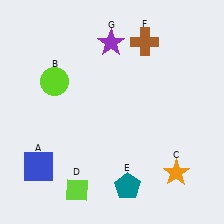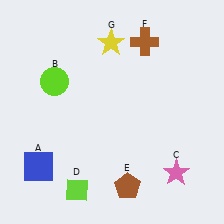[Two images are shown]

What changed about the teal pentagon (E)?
In Image 1, E is teal. In Image 2, it changed to brown.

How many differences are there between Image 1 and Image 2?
There are 3 differences between the two images.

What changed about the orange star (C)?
In Image 1, C is orange. In Image 2, it changed to pink.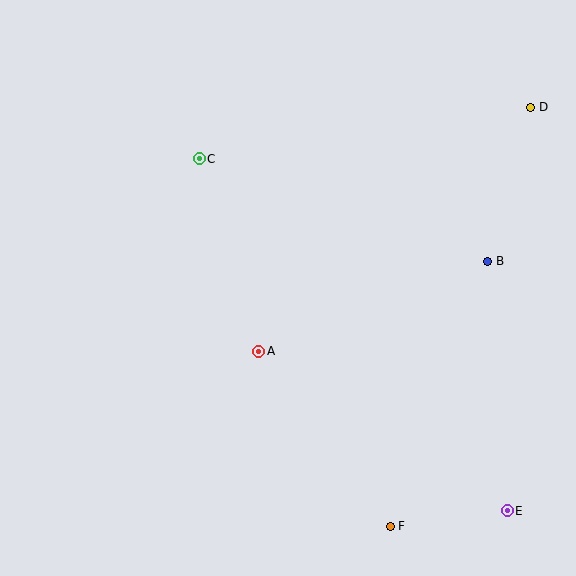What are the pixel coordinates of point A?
Point A is at (259, 351).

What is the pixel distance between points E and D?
The distance between E and D is 404 pixels.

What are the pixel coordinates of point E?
Point E is at (507, 511).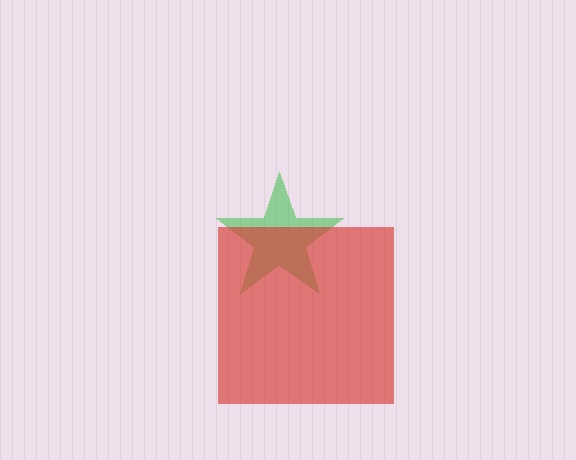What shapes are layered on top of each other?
The layered shapes are: a green star, a red square.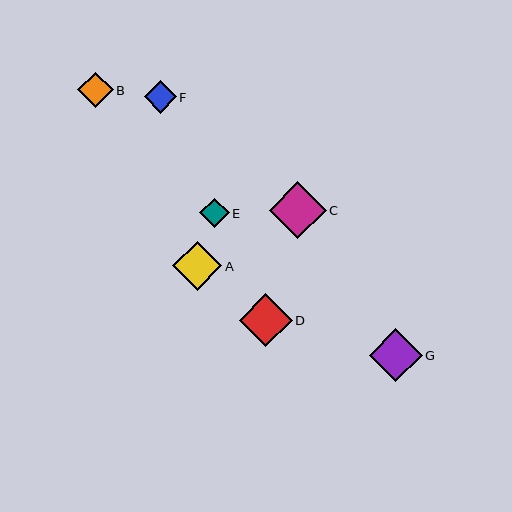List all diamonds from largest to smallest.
From largest to smallest: C, D, G, A, B, F, E.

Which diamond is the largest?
Diamond C is the largest with a size of approximately 57 pixels.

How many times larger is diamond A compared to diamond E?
Diamond A is approximately 1.7 times the size of diamond E.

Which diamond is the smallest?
Diamond E is the smallest with a size of approximately 30 pixels.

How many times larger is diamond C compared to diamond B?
Diamond C is approximately 1.6 times the size of diamond B.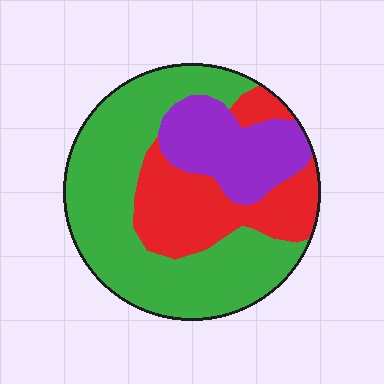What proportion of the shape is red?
Red takes up between a quarter and a half of the shape.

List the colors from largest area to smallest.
From largest to smallest: green, red, purple.